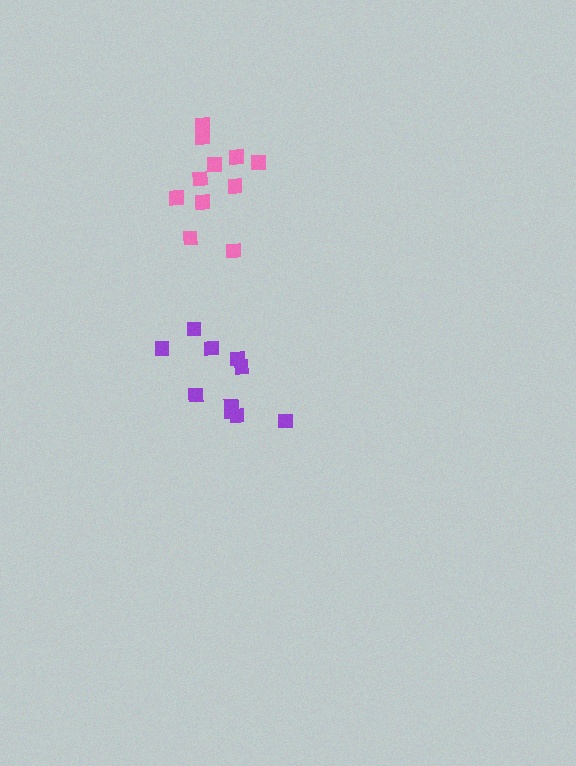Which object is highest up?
The pink cluster is topmost.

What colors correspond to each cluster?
The clusters are colored: purple, pink.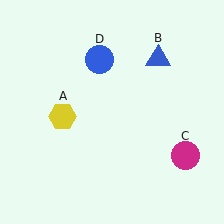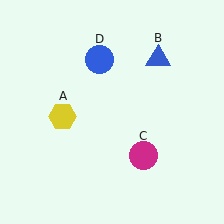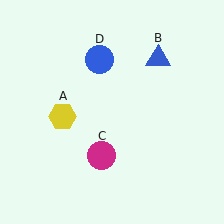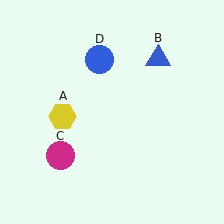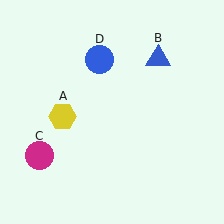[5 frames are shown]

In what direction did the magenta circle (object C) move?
The magenta circle (object C) moved left.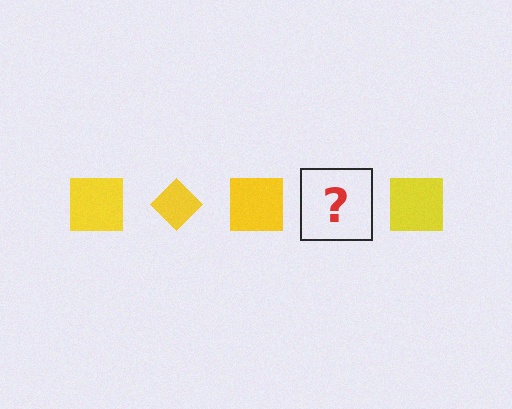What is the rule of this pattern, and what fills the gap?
The rule is that the pattern cycles through square, diamond shapes in yellow. The gap should be filled with a yellow diamond.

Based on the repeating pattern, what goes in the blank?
The blank should be a yellow diamond.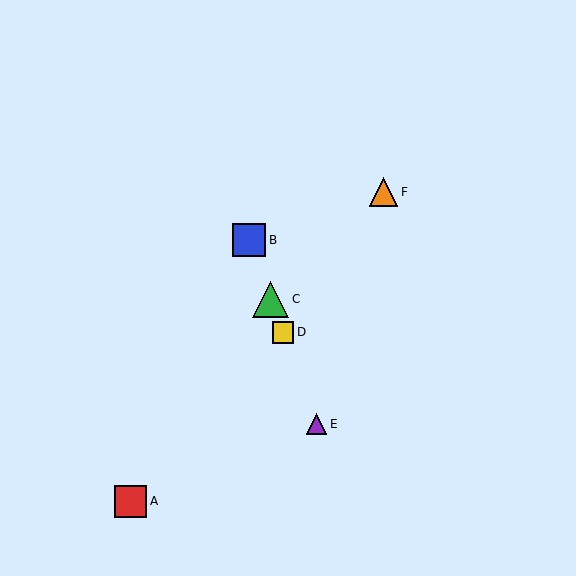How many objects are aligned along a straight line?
4 objects (B, C, D, E) are aligned along a straight line.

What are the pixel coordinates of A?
Object A is at (131, 502).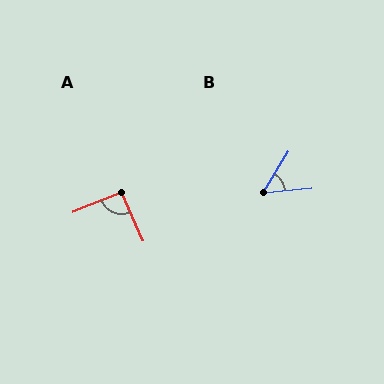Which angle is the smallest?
B, at approximately 53 degrees.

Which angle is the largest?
A, at approximately 91 degrees.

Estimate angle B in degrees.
Approximately 53 degrees.